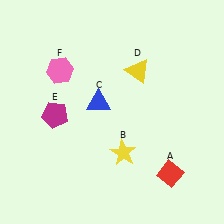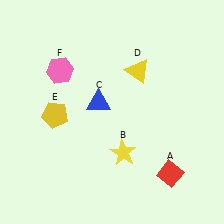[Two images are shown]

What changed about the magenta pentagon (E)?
In Image 1, E is magenta. In Image 2, it changed to yellow.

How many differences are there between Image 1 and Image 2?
There is 1 difference between the two images.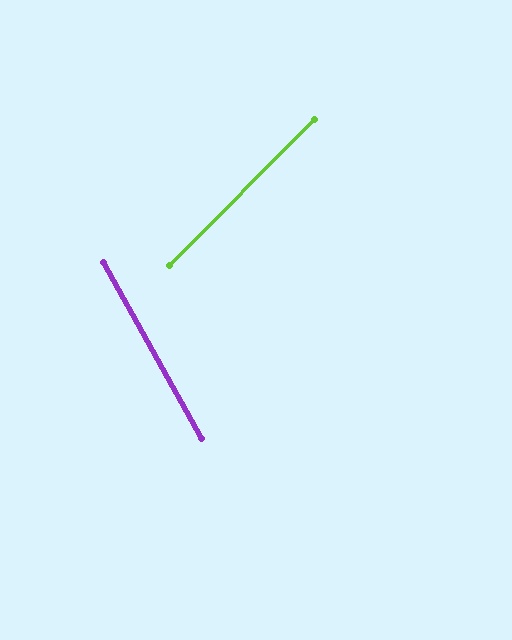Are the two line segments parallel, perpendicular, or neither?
Neither parallel nor perpendicular — they differ by about 74°.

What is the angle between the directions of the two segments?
Approximately 74 degrees.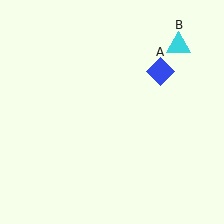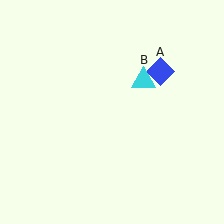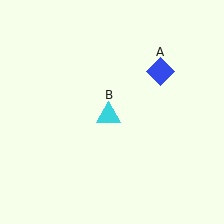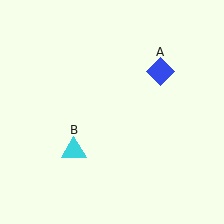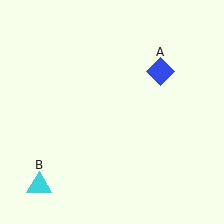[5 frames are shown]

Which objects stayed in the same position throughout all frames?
Blue diamond (object A) remained stationary.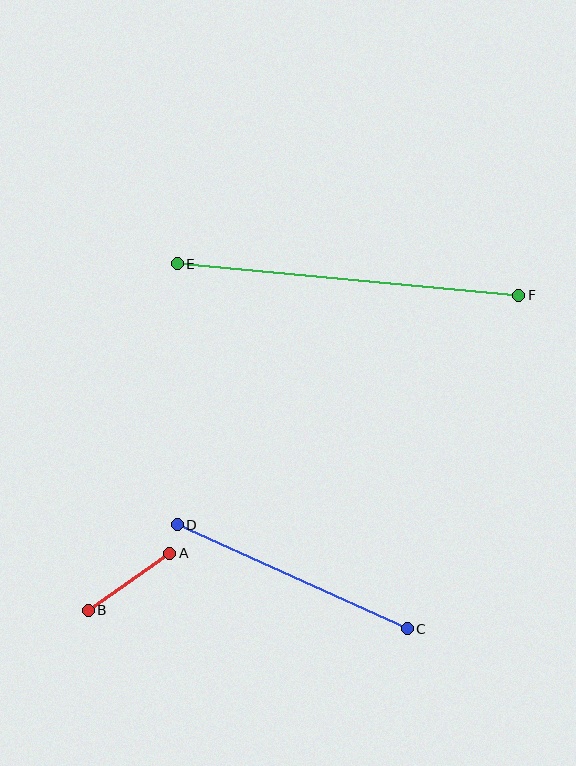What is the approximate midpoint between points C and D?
The midpoint is at approximately (292, 577) pixels.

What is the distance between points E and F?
The distance is approximately 343 pixels.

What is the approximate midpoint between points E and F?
The midpoint is at approximately (348, 279) pixels.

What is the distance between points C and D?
The distance is approximately 253 pixels.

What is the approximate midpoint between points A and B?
The midpoint is at approximately (129, 582) pixels.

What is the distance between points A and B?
The distance is approximately 99 pixels.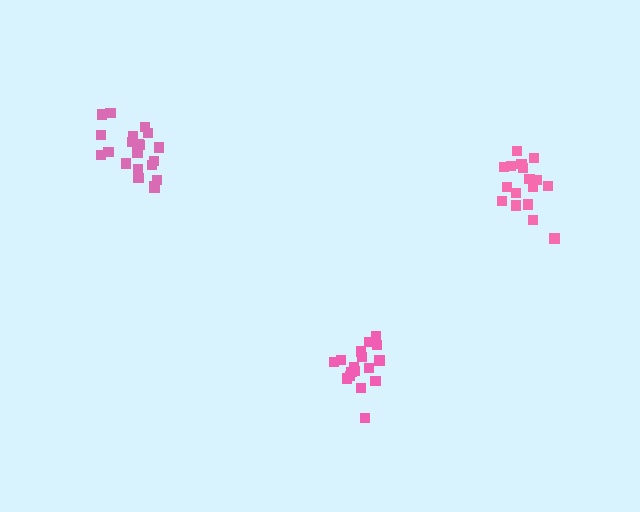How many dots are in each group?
Group 1: 21 dots, Group 2: 18 dots, Group 3: 17 dots (56 total).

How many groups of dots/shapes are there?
There are 3 groups.